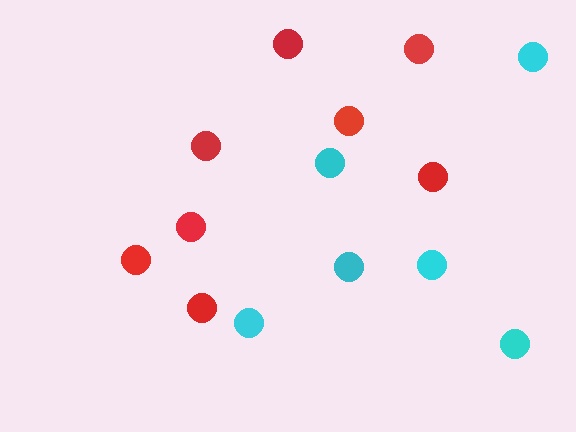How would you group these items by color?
There are 2 groups: one group of red circles (8) and one group of cyan circles (6).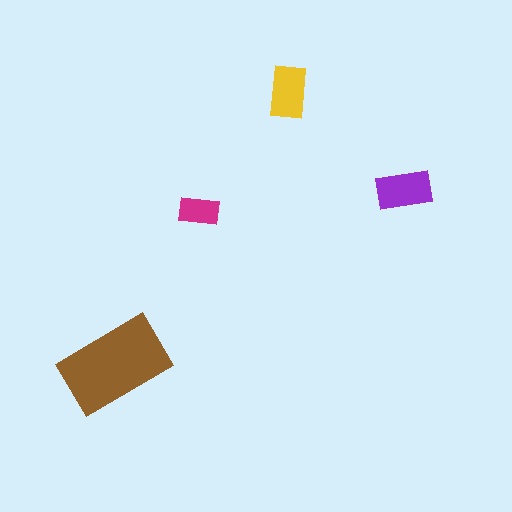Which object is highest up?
The yellow rectangle is topmost.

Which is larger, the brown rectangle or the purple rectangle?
The brown one.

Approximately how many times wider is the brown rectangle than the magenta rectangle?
About 2.5 times wider.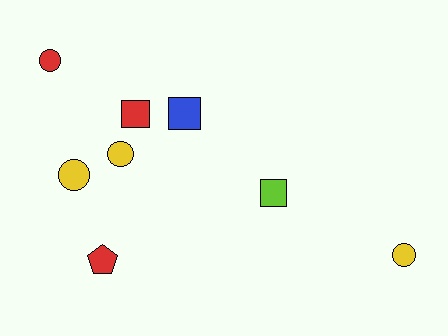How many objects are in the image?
There are 8 objects.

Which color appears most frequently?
Red, with 3 objects.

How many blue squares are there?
There is 1 blue square.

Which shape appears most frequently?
Circle, with 4 objects.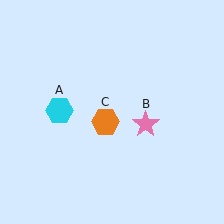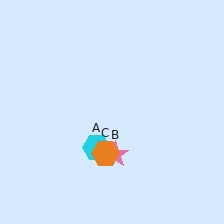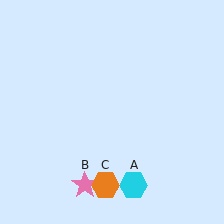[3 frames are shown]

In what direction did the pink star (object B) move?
The pink star (object B) moved down and to the left.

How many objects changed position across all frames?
3 objects changed position: cyan hexagon (object A), pink star (object B), orange hexagon (object C).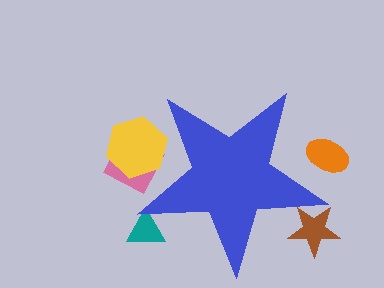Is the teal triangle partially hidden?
Yes, the teal triangle is partially hidden behind the blue star.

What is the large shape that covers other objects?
A blue star.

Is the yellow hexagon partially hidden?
Yes, the yellow hexagon is partially hidden behind the blue star.